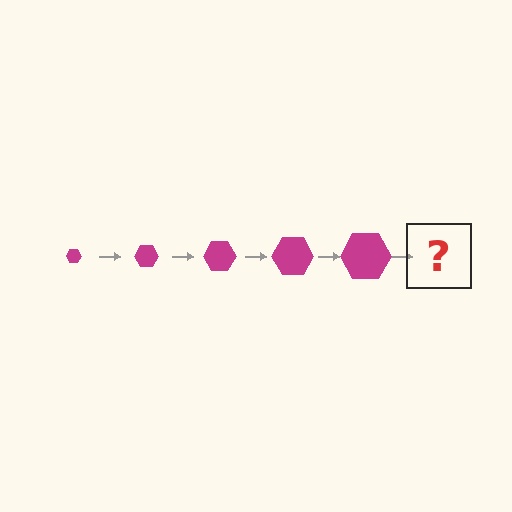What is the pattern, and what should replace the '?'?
The pattern is that the hexagon gets progressively larger each step. The '?' should be a magenta hexagon, larger than the previous one.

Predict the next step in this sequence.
The next step is a magenta hexagon, larger than the previous one.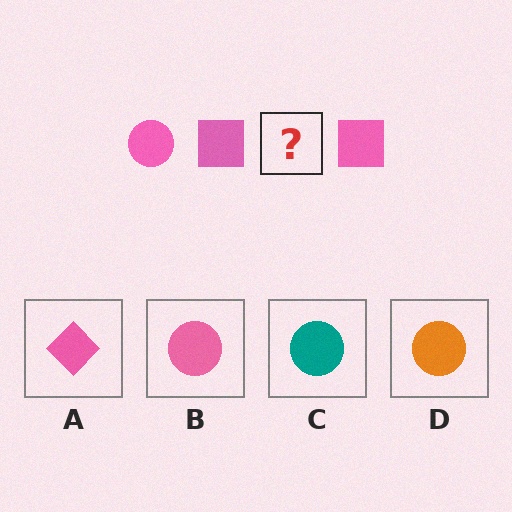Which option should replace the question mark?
Option B.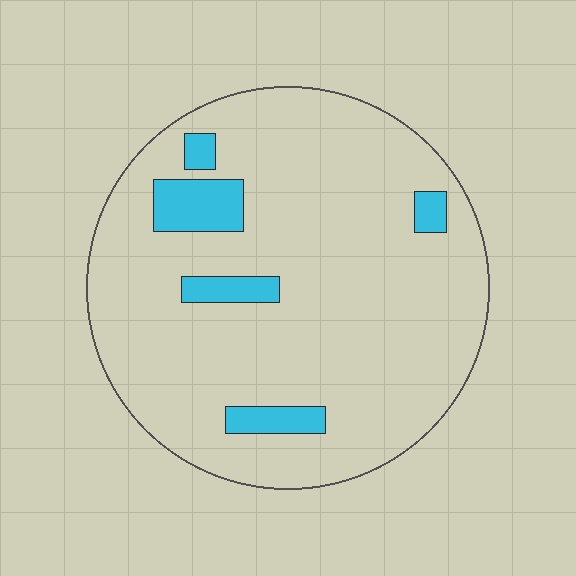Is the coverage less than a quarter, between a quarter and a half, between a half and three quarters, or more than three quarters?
Less than a quarter.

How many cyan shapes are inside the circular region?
5.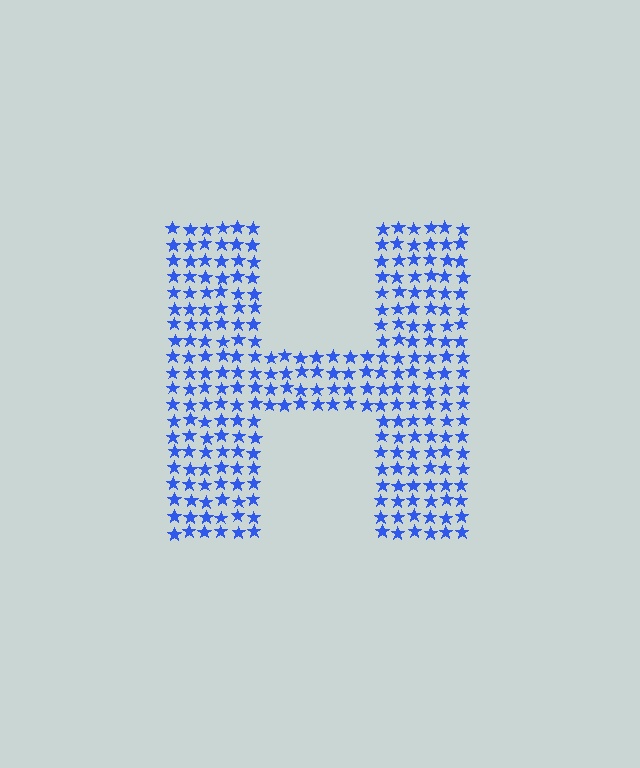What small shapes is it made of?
It is made of small stars.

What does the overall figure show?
The overall figure shows the letter H.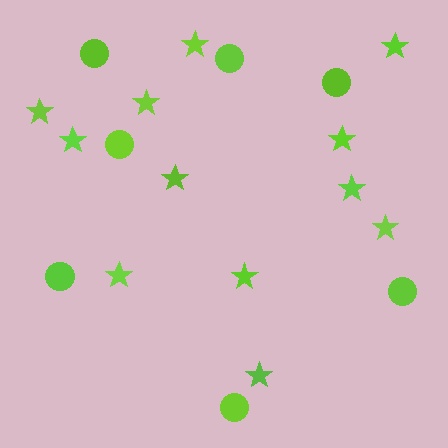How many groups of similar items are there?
There are 2 groups: one group of circles (7) and one group of stars (12).